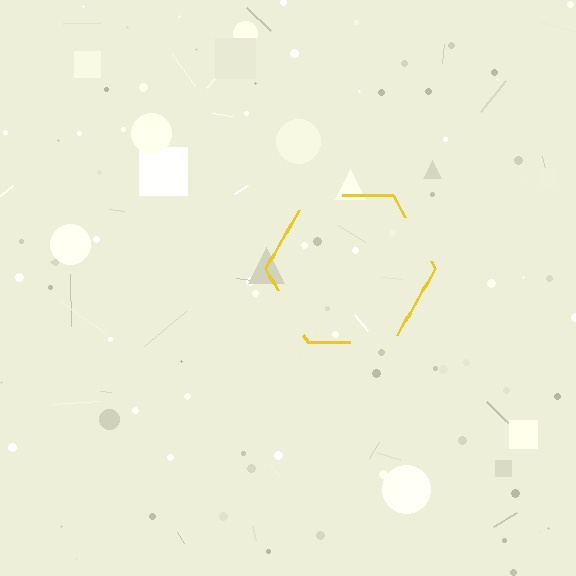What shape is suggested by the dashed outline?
The dashed outline suggests a hexagon.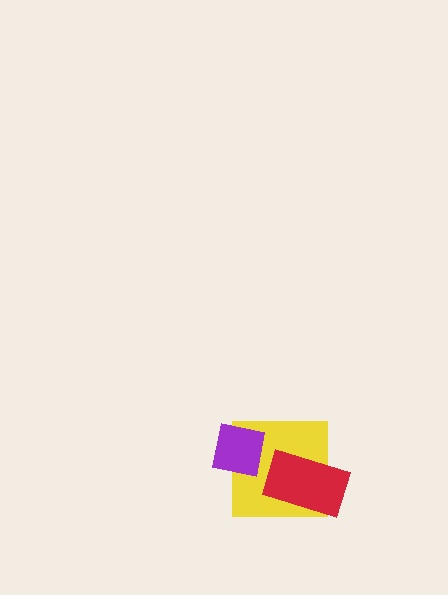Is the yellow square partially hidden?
Yes, it is partially covered by another shape.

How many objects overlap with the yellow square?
2 objects overlap with the yellow square.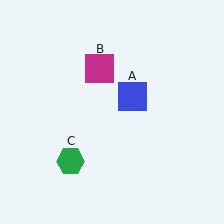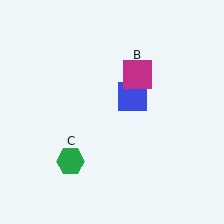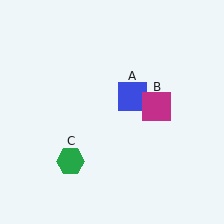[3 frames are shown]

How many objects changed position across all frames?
1 object changed position: magenta square (object B).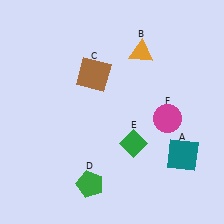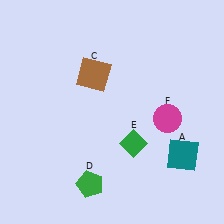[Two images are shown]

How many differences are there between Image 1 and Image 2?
There is 1 difference between the two images.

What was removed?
The orange triangle (B) was removed in Image 2.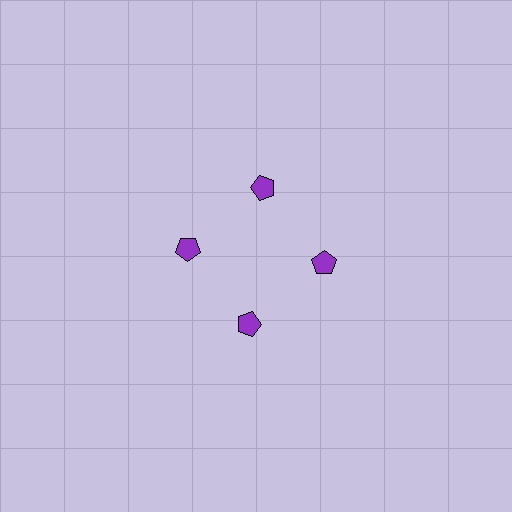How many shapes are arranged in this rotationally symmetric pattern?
There are 4 shapes, arranged in 4 groups of 1.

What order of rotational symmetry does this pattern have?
This pattern has 4-fold rotational symmetry.